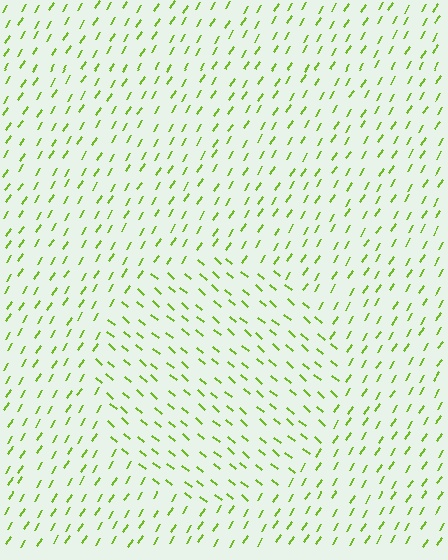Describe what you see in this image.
The image is filled with small lime line segments. A circle region in the image has lines oriented differently from the surrounding lines, creating a visible texture boundary.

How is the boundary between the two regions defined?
The boundary is defined purely by a change in line orientation (approximately 82 degrees difference). All lines are the same color and thickness.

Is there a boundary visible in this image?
Yes, there is a texture boundary formed by a change in line orientation.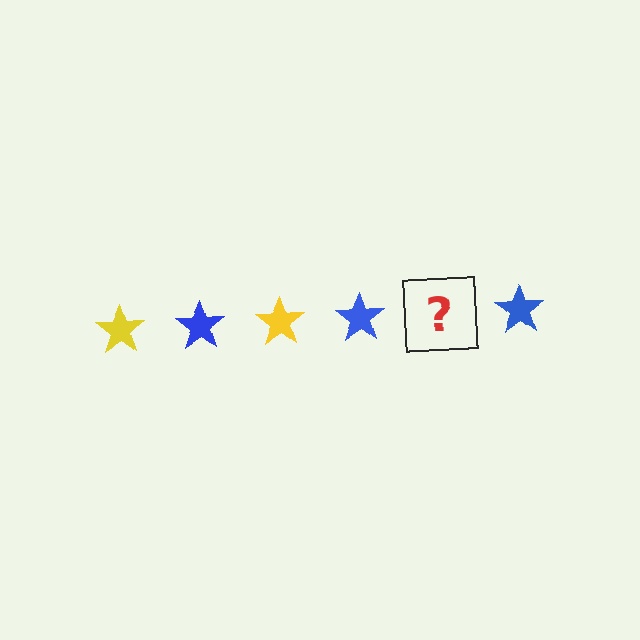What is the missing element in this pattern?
The missing element is a yellow star.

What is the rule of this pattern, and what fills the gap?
The rule is that the pattern cycles through yellow, blue stars. The gap should be filled with a yellow star.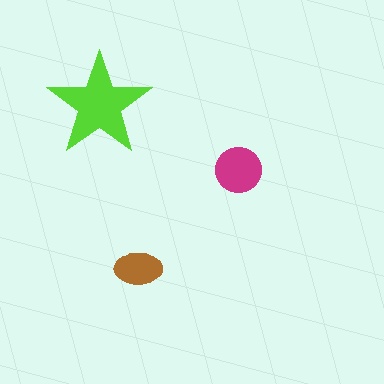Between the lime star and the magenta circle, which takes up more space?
The lime star.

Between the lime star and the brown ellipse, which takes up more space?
The lime star.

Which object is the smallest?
The brown ellipse.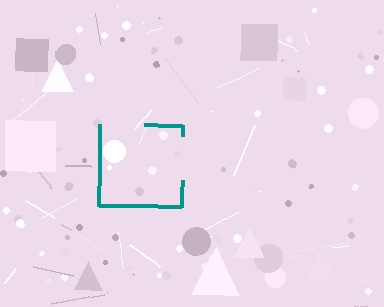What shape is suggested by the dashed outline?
The dashed outline suggests a square.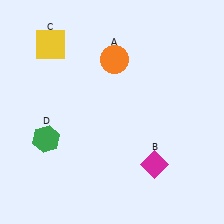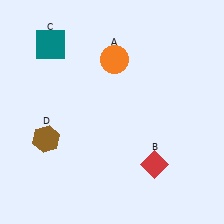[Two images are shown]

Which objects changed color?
B changed from magenta to red. C changed from yellow to teal. D changed from green to brown.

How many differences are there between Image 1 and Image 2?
There are 3 differences between the two images.